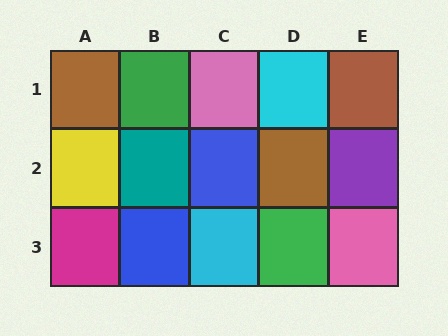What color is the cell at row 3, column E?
Pink.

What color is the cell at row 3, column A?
Magenta.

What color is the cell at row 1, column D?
Cyan.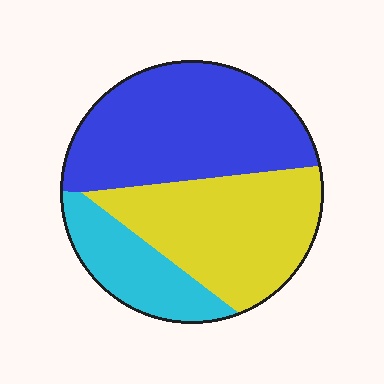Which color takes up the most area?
Blue, at roughly 45%.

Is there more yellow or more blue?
Blue.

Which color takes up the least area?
Cyan, at roughly 20%.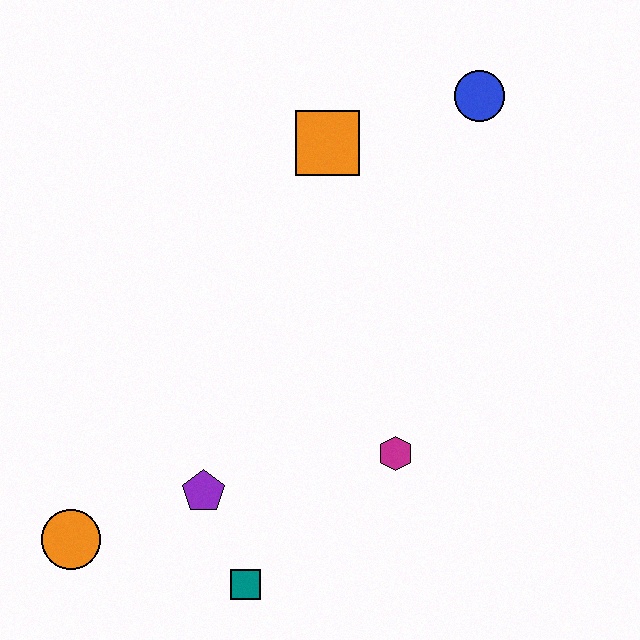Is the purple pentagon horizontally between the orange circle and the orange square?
Yes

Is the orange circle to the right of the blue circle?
No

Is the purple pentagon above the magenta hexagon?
No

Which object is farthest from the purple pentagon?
The blue circle is farthest from the purple pentagon.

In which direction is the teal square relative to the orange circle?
The teal square is to the right of the orange circle.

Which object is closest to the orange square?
The blue circle is closest to the orange square.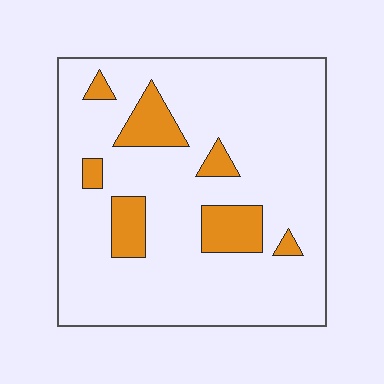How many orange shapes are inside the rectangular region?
7.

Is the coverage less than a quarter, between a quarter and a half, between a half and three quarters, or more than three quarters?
Less than a quarter.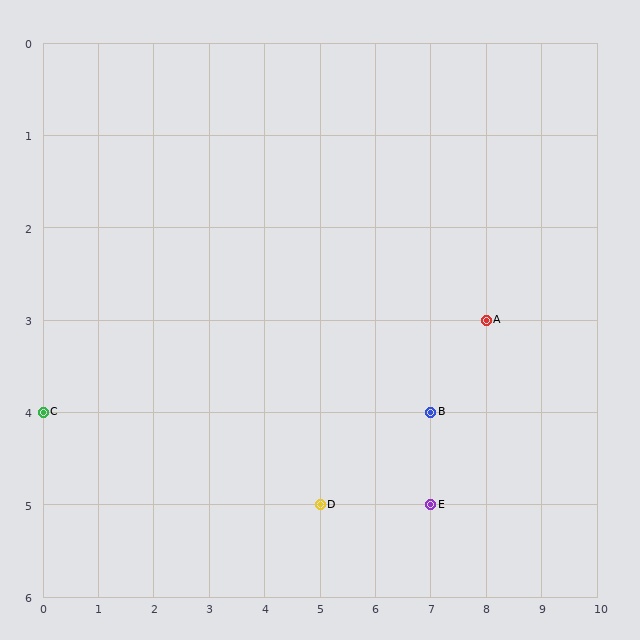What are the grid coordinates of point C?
Point C is at grid coordinates (0, 4).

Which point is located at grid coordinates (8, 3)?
Point A is at (8, 3).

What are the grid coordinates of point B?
Point B is at grid coordinates (7, 4).